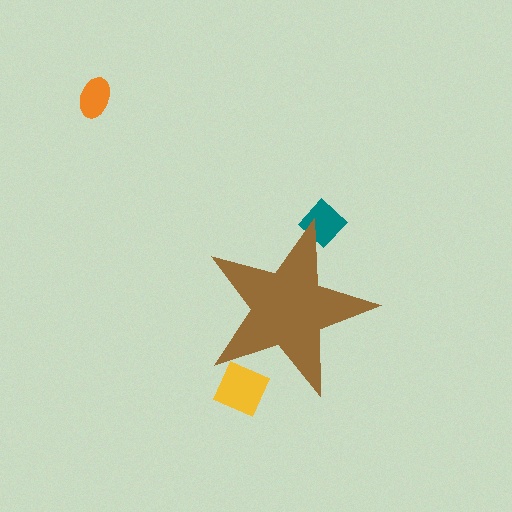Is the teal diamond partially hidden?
Yes, the teal diamond is partially hidden behind the brown star.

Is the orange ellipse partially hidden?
No, the orange ellipse is fully visible.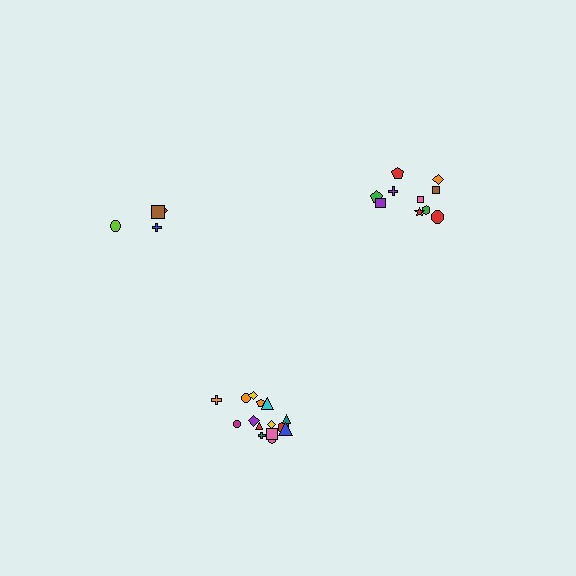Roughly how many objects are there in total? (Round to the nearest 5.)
Roughly 30 objects in total.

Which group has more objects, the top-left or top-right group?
The top-right group.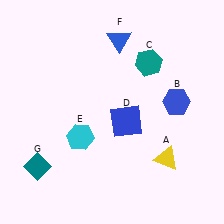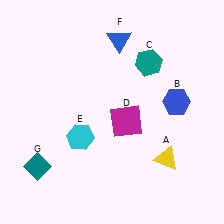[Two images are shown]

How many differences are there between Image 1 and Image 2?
There is 1 difference between the two images.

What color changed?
The square (D) changed from blue in Image 1 to magenta in Image 2.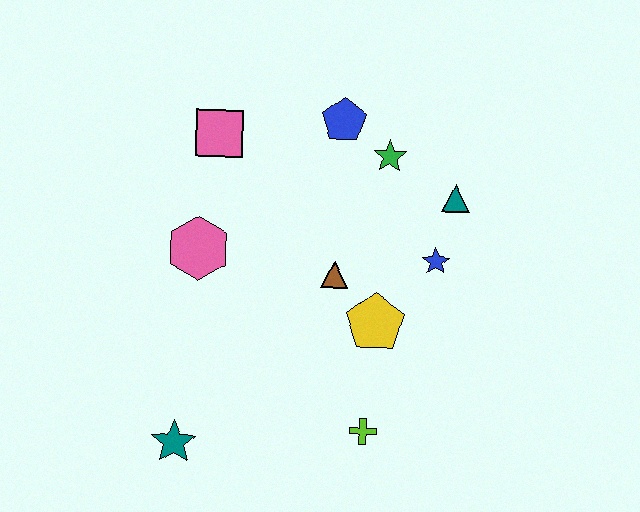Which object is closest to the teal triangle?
The blue star is closest to the teal triangle.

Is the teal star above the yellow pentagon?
No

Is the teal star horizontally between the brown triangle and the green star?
No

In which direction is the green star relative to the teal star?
The green star is above the teal star.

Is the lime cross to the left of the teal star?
No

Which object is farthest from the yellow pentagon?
The pink square is farthest from the yellow pentagon.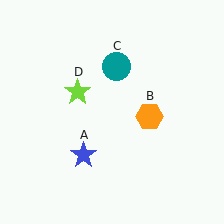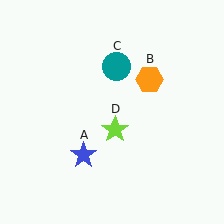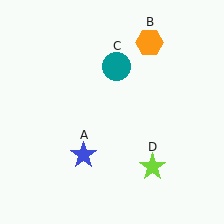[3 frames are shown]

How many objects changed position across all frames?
2 objects changed position: orange hexagon (object B), lime star (object D).